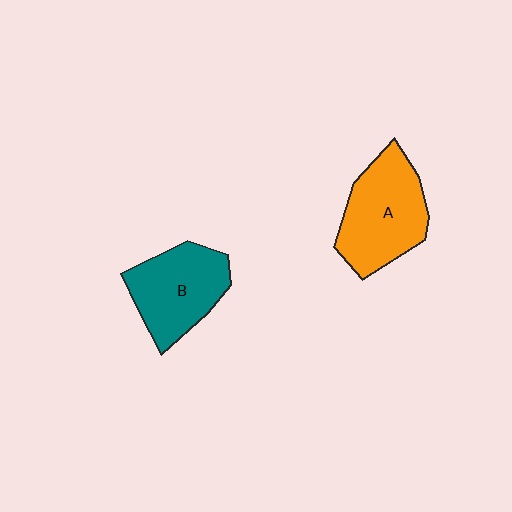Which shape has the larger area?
Shape A (orange).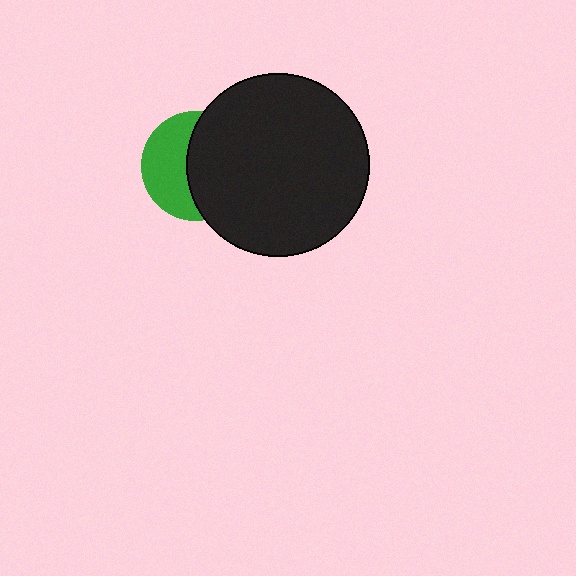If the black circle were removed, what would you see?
You would see the complete green circle.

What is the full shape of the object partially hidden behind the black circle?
The partially hidden object is a green circle.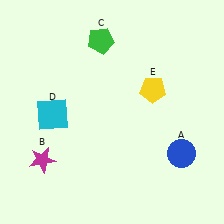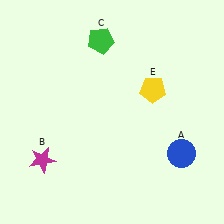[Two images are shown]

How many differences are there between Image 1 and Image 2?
There is 1 difference between the two images.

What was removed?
The cyan square (D) was removed in Image 2.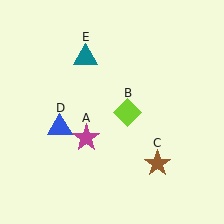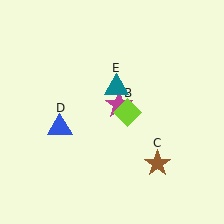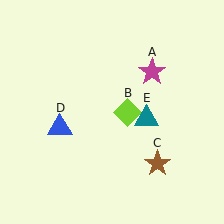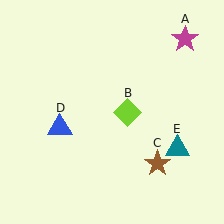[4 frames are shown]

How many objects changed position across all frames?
2 objects changed position: magenta star (object A), teal triangle (object E).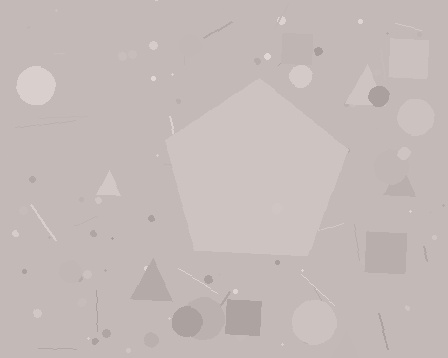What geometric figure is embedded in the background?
A pentagon is embedded in the background.